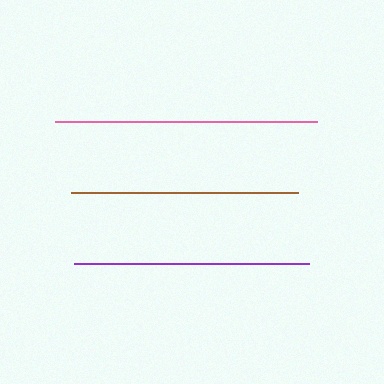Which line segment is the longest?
The pink line is the longest at approximately 262 pixels.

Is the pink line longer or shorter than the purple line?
The pink line is longer than the purple line.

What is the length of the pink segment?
The pink segment is approximately 262 pixels long.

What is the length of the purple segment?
The purple segment is approximately 234 pixels long.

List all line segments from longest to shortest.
From longest to shortest: pink, purple, brown.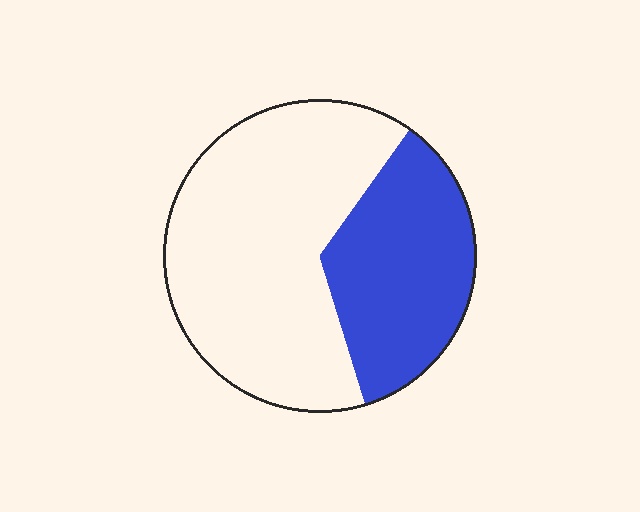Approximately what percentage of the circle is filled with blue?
Approximately 35%.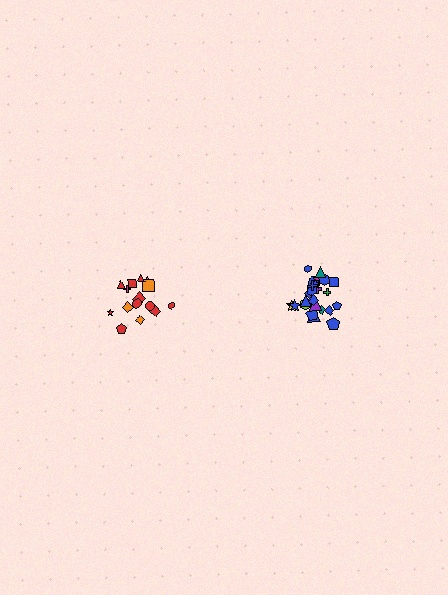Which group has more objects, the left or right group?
The right group.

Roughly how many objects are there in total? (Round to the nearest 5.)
Roughly 40 objects in total.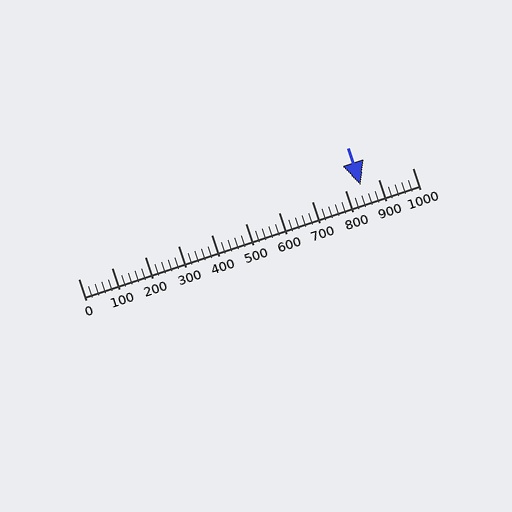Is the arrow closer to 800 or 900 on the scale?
The arrow is closer to 800.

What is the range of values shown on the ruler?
The ruler shows values from 0 to 1000.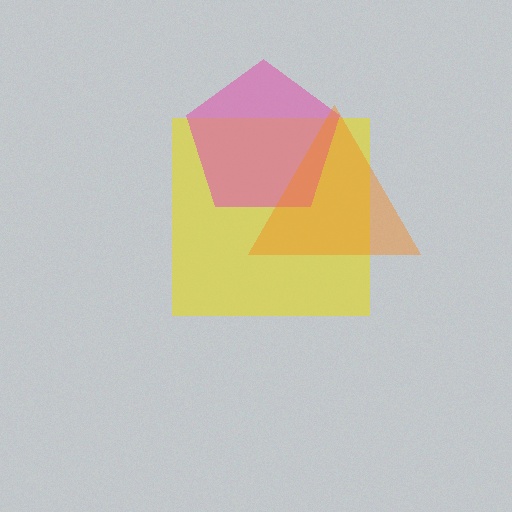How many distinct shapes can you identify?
There are 3 distinct shapes: a yellow square, a pink pentagon, an orange triangle.